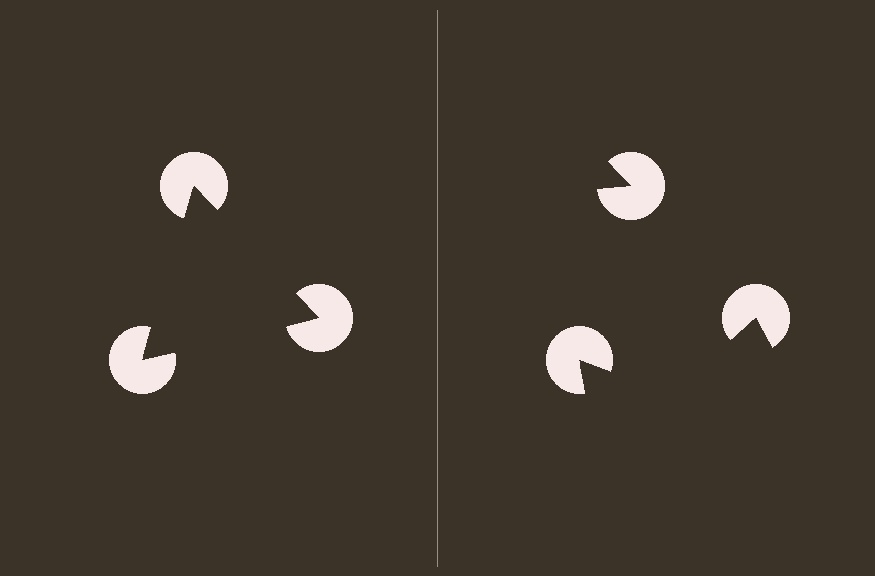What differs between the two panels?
The pac-man discs are positioned identically on both sides; only the wedge orientations differ. On the left they align to a triangle; on the right they are misaligned.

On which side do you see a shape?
An illusory triangle appears on the left side. On the right side the wedge cuts are rotated, so no coherent shape forms.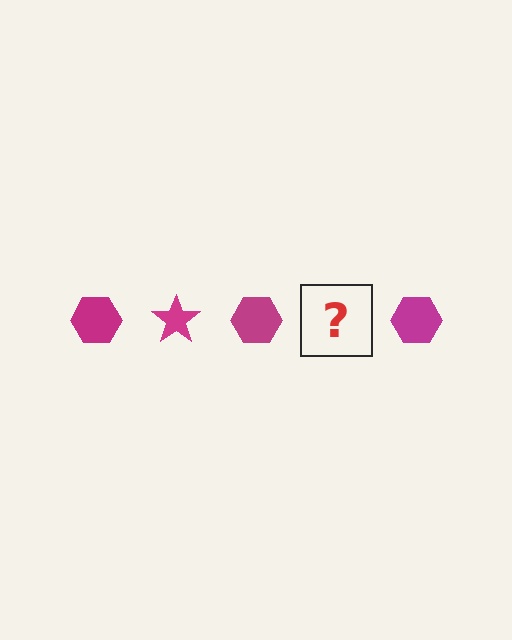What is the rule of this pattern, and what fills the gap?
The rule is that the pattern cycles through hexagon, star shapes in magenta. The gap should be filled with a magenta star.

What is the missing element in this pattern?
The missing element is a magenta star.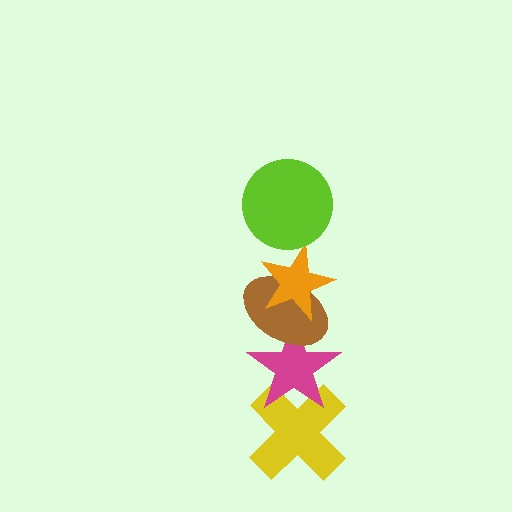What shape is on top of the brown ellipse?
The orange star is on top of the brown ellipse.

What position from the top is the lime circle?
The lime circle is 1st from the top.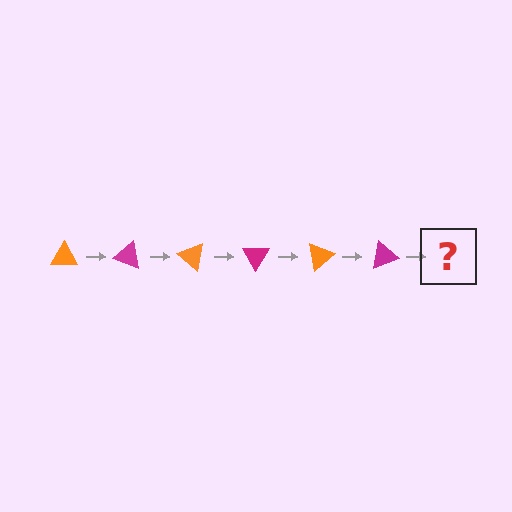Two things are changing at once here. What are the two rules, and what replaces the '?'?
The two rules are that it rotates 20 degrees each step and the color cycles through orange and magenta. The '?' should be an orange triangle, rotated 120 degrees from the start.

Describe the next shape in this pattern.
It should be an orange triangle, rotated 120 degrees from the start.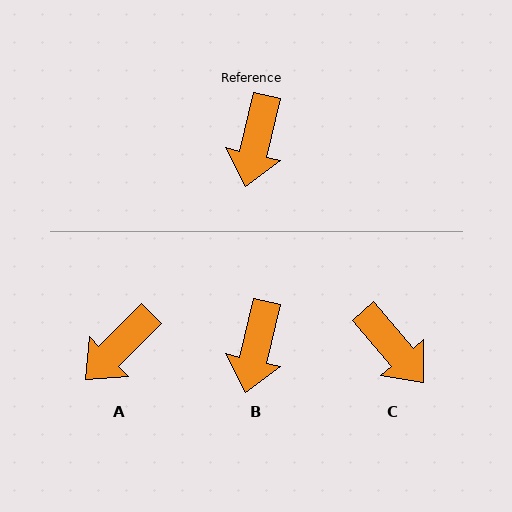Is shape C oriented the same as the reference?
No, it is off by about 53 degrees.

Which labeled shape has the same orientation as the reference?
B.